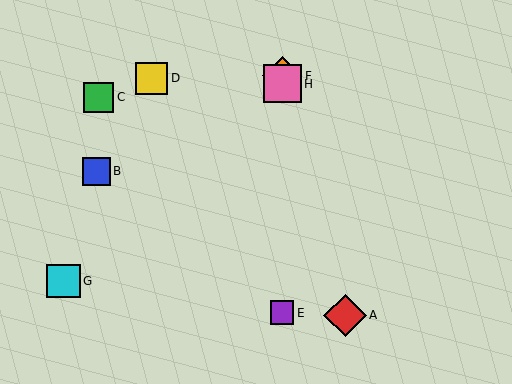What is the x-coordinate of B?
Object B is at x≈96.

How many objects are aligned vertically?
3 objects (E, F, H) are aligned vertically.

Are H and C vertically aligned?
No, H is at x≈282 and C is at x≈99.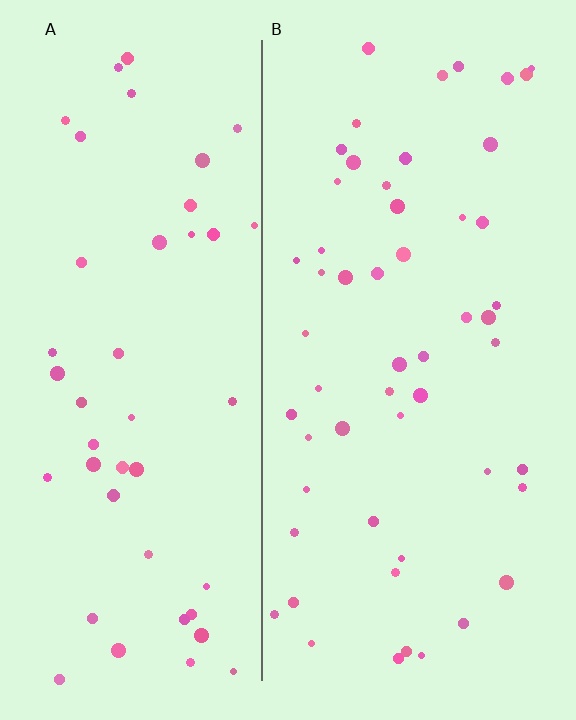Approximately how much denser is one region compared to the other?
Approximately 1.2× — region B over region A.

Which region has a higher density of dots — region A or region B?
B (the right).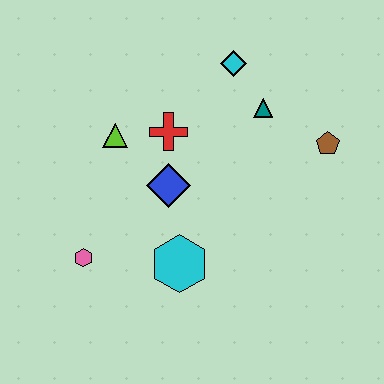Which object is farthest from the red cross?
The brown pentagon is farthest from the red cross.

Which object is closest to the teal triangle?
The cyan diamond is closest to the teal triangle.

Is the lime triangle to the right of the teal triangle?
No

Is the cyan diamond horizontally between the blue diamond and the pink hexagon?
No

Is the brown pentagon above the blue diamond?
Yes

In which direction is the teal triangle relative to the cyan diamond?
The teal triangle is below the cyan diamond.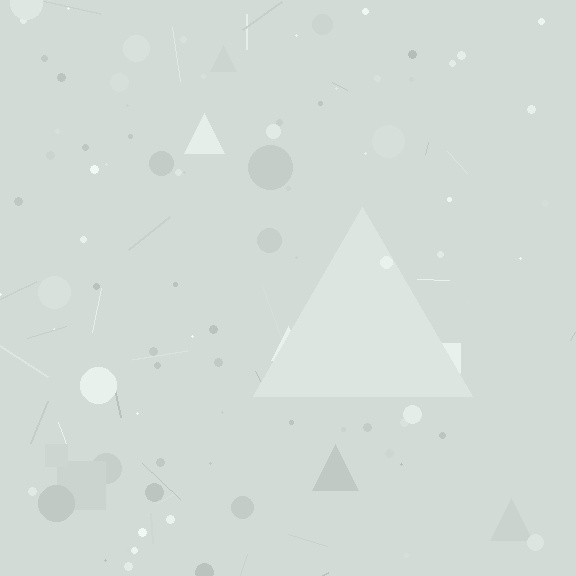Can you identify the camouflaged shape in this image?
The camouflaged shape is a triangle.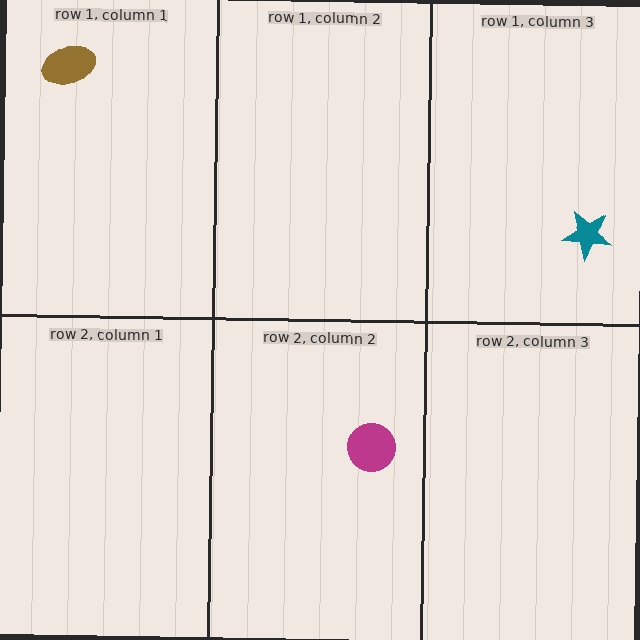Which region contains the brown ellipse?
The row 1, column 1 region.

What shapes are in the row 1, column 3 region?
The teal star.